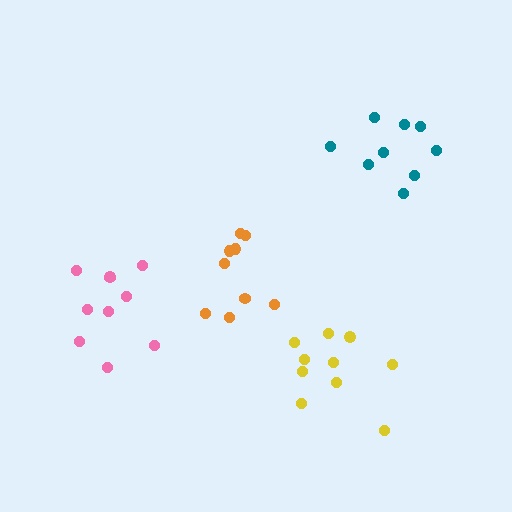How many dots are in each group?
Group 1: 9 dots, Group 2: 10 dots, Group 3: 9 dots, Group 4: 10 dots (38 total).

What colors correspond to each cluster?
The clusters are colored: teal, pink, orange, yellow.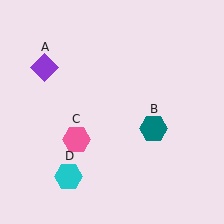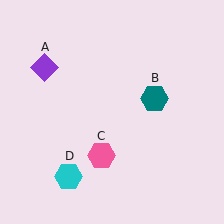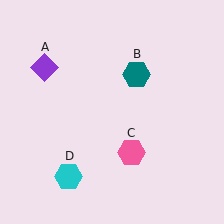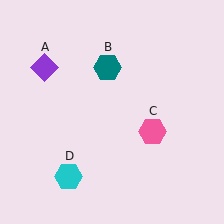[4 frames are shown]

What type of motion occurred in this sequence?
The teal hexagon (object B), pink hexagon (object C) rotated counterclockwise around the center of the scene.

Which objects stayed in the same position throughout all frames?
Purple diamond (object A) and cyan hexagon (object D) remained stationary.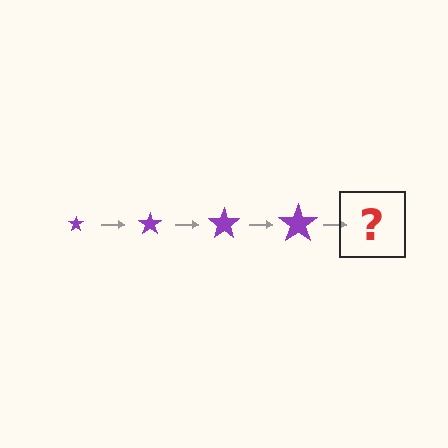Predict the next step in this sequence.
The next step is a purple star, larger than the previous one.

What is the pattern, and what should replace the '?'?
The pattern is that the star gets progressively larger each step. The '?' should be a purple star, larger than the previous one.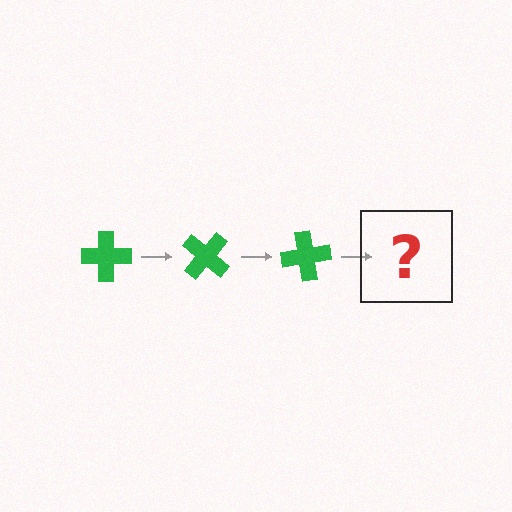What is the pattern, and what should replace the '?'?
The pattern is that the cross rotates 40 degrees each step. The '?' should be a green cross rotated 120 degrees.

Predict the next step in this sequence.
The next step is a green cross rotated 120 degrees.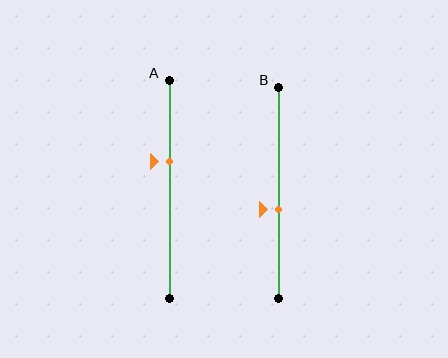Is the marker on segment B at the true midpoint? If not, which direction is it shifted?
No, the marker on segment B is shifted downward by about 8% of the segment length.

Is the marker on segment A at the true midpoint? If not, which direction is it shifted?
No, the marker on segment A is shifted upward by about 13% of the segment length.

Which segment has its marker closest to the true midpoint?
Segment B has its marker closest to the true midpoint.